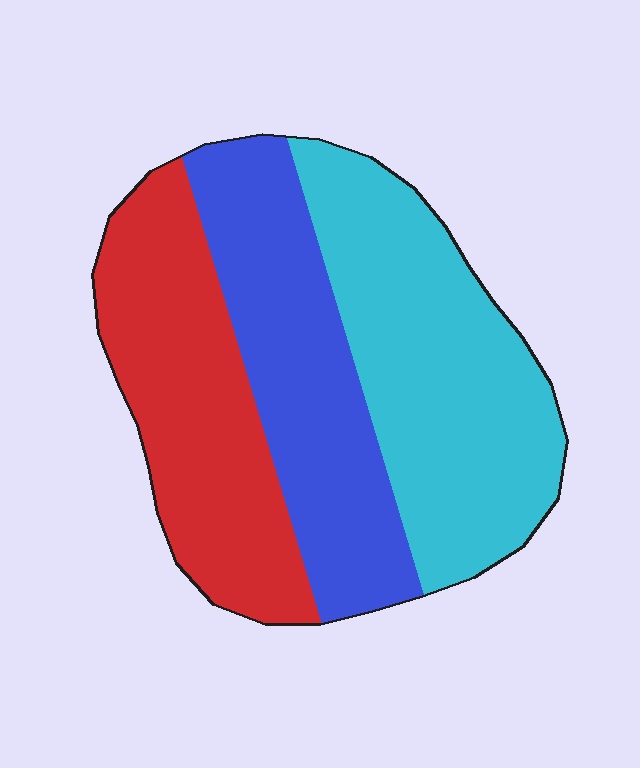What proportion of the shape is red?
Red takes up about one third (1/3) of the shape.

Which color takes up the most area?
Cyan, at roughly 40%.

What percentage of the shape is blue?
Blue covers around 30% of the shape.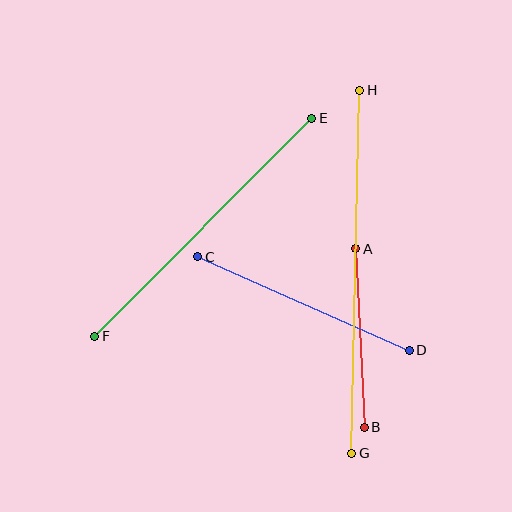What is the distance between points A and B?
The distance is approximately 179 pixels.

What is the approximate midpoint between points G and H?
The midpoint is at approximately (356, 272) pixels.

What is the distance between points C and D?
The distance is approximately 231 pixels.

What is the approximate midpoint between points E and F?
The midpoint is at approximately (203, 227) pixels.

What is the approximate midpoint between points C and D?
The midpoint is at approximately (303, 304) pixels.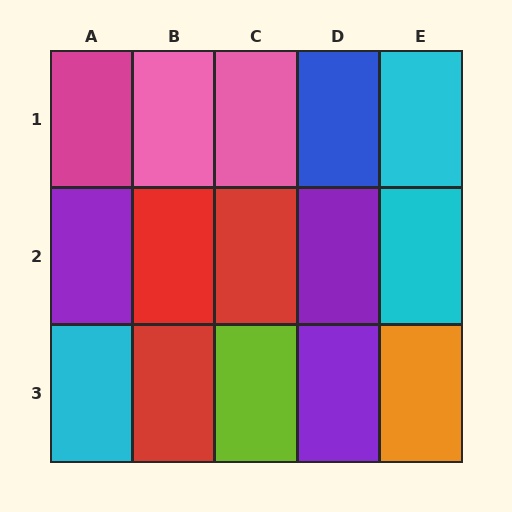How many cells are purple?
3 cells are purple.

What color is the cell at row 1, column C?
Pink.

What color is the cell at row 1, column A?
Magenta.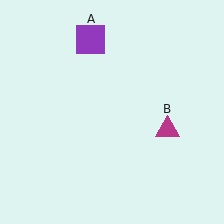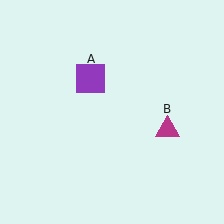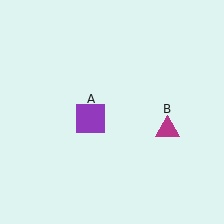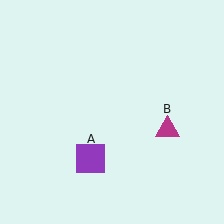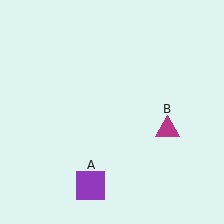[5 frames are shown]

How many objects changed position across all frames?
1 object changed position: purple square (object A).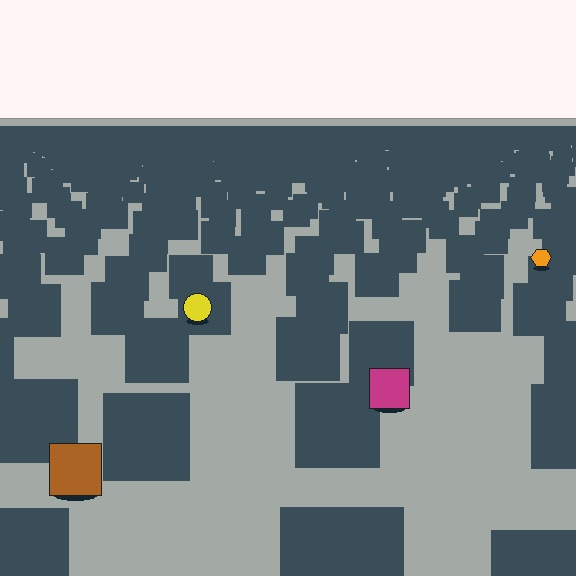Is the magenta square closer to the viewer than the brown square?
No. The brown square is closer — you can tell from the texture gradient: the ground texture is coarser near it.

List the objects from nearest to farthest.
From nearest to farthest: the brown square, the magenta square, the yellow circle, the orange hexagon.